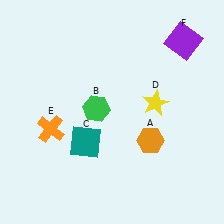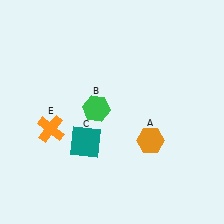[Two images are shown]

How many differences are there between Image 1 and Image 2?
There are 2 differences between the two images.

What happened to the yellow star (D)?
The yellow star (D) was removed in Image 2. It was in the top-right area of Image 1.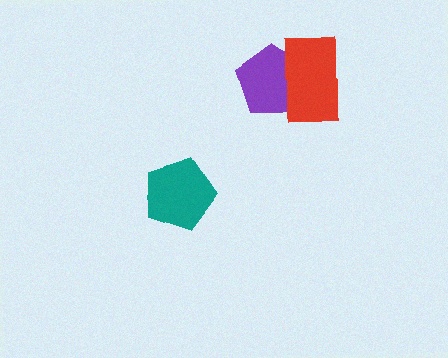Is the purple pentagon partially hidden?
Yes, it is partially covered by another shape.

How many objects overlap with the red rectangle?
1 object overlaps with the red rectangle.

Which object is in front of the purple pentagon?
The red rectangle is in front of the purple pentagon.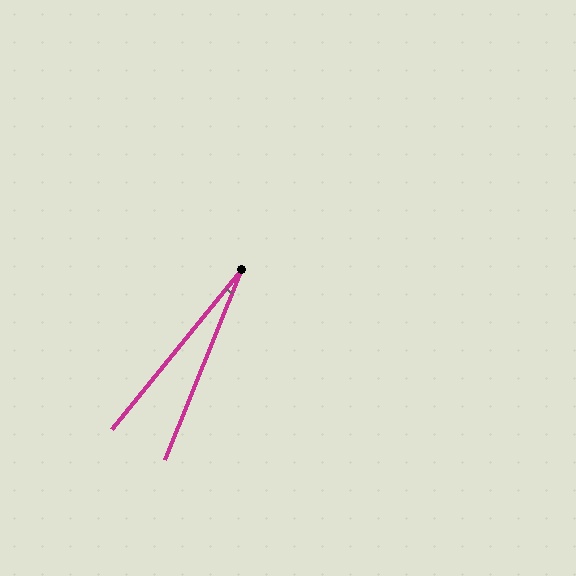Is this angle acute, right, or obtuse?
It is acute.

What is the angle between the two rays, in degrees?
Approximately 17 degrees.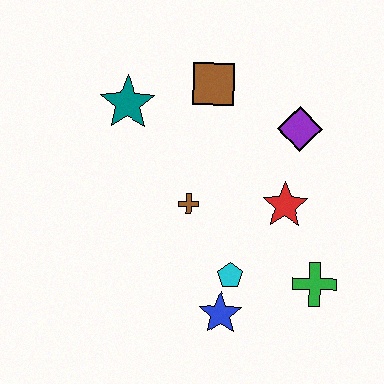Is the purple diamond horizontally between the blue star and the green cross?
Yes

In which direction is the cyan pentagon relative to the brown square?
The cyan pentagon is below the brown square.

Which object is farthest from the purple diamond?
The blue star is farthest from the purple diamond.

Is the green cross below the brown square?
Yes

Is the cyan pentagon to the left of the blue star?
No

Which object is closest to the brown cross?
The cyan pentagon is closest to the brown cross.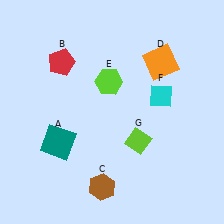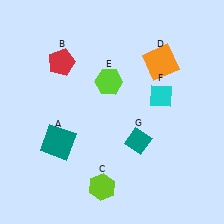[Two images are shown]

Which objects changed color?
C changed from brown to lime. G changed from lime to teal.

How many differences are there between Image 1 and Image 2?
There are 2 differences between the two images.